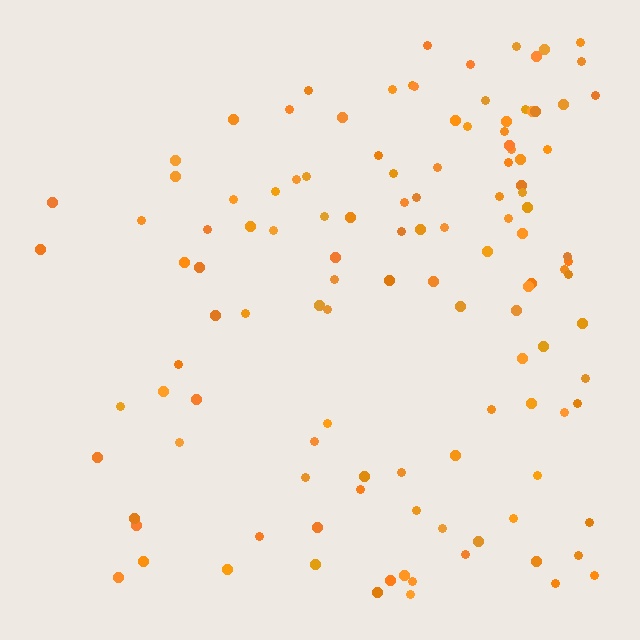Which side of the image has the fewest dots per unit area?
The left.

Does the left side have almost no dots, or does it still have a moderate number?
Still a moderate number, just noticeably fewer than the right.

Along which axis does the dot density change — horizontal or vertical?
Horizontal.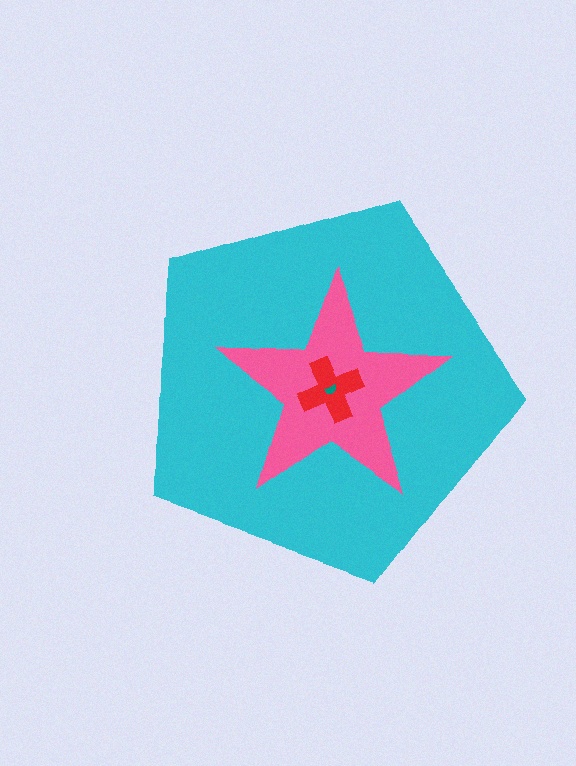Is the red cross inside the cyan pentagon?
Yes.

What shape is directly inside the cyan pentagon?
The pink star.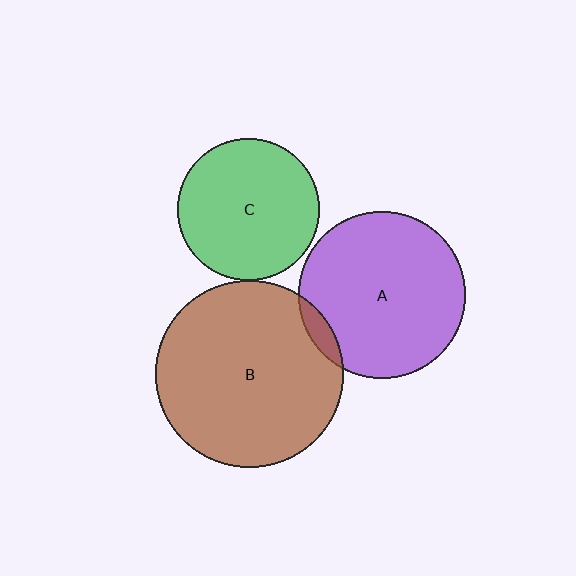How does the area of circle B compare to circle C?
Approximately 1.7 times.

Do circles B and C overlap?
Yes.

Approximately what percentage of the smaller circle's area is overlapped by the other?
Approximately 5%.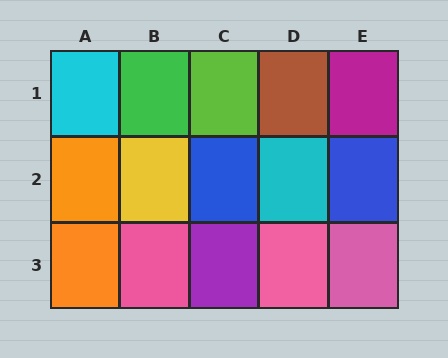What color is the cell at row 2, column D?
Cyan.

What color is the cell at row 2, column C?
Blue.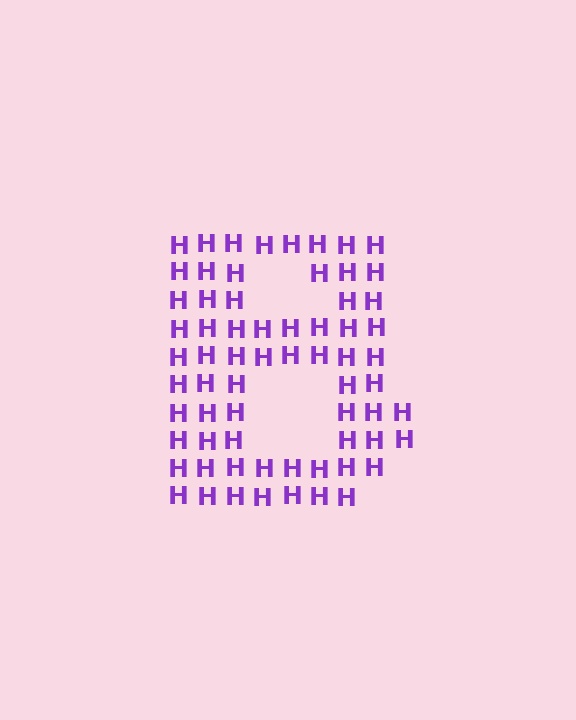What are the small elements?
The small elements are letter H's.